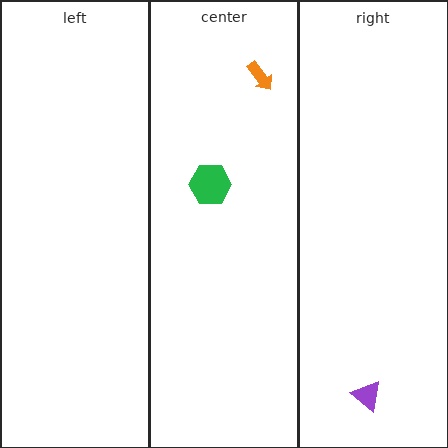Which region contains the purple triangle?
The right region.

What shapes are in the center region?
The orange arrow, the green hexagon.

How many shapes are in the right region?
1.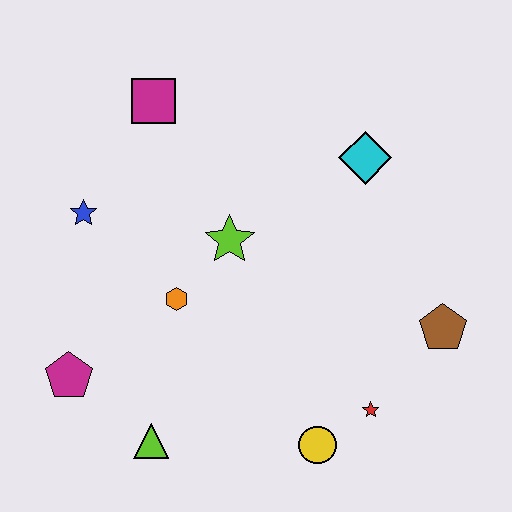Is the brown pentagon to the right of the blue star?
Yes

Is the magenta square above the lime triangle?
Yes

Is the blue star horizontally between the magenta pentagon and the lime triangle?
Yes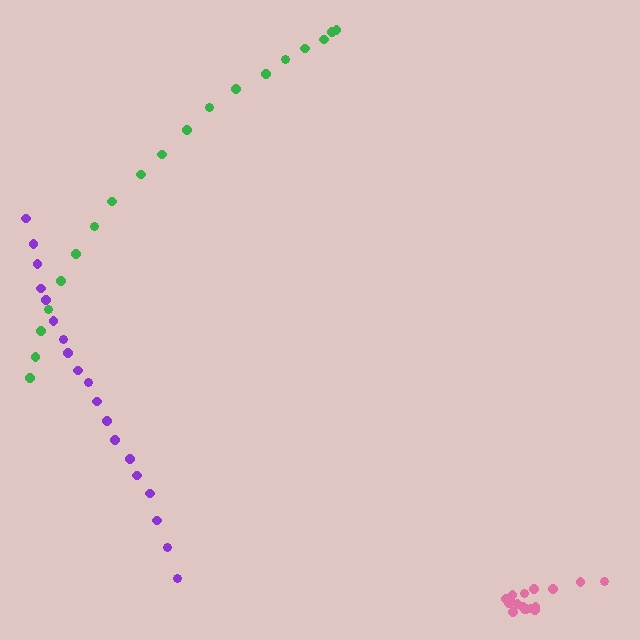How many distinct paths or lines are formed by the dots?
There are 3 distinct paths.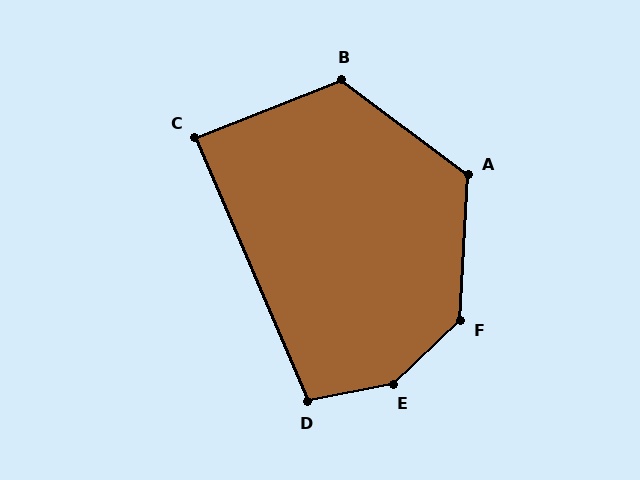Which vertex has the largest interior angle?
E, at approximately 148 degrees.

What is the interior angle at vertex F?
Approximately 136 degrees (obtuse).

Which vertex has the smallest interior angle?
C, at approximately 88 degrees.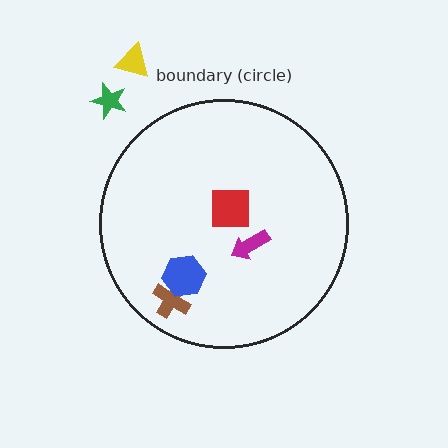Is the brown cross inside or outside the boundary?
Inside.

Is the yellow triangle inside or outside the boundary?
Outside.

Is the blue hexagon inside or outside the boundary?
Inside.